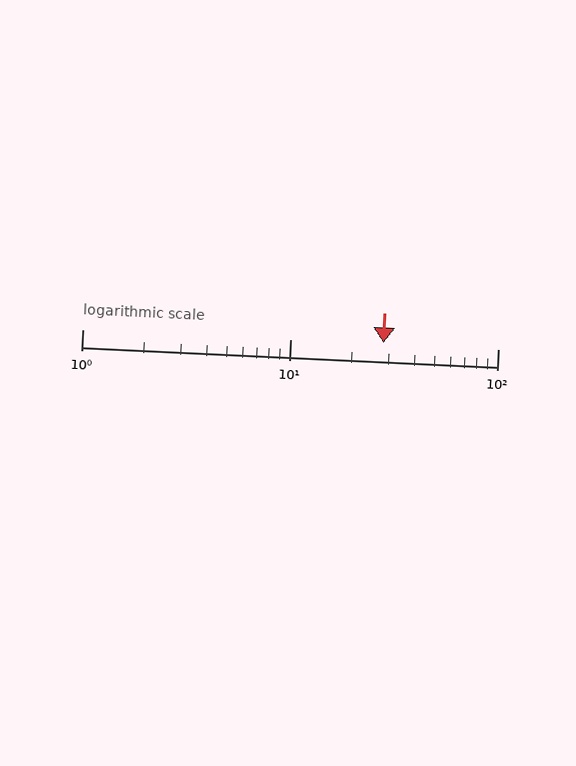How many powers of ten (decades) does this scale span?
The scale spans 2 decades, from 1 to 100.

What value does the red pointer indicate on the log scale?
The pointer indicates approximately 28.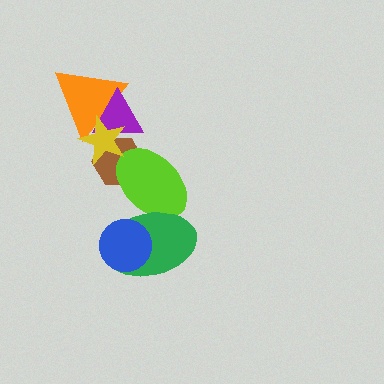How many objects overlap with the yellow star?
3 objects overlap with the yellow star.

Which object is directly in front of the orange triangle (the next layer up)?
The purple triangle is directly in front of the orange triangle.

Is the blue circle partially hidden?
No, no other shape covers it.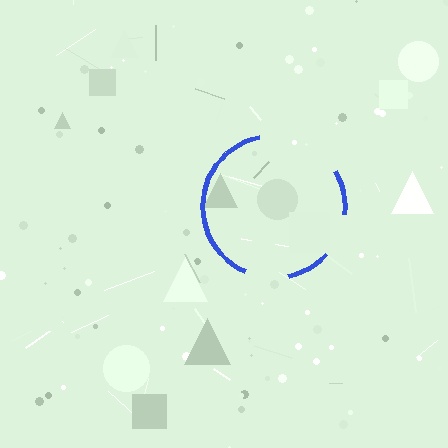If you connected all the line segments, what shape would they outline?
They would outline a circle.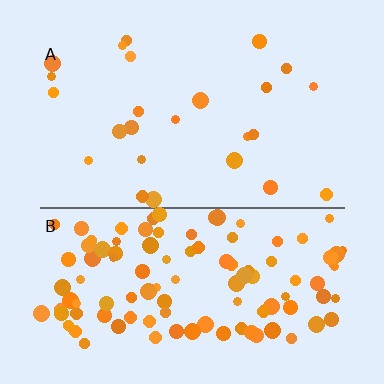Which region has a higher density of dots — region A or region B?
B (the bottom).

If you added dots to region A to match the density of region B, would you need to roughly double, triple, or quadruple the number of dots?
Approximately quadruple.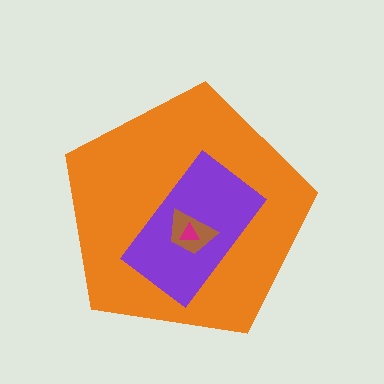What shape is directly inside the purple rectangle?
The brown trapezoid.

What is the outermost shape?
The orange pentagon.